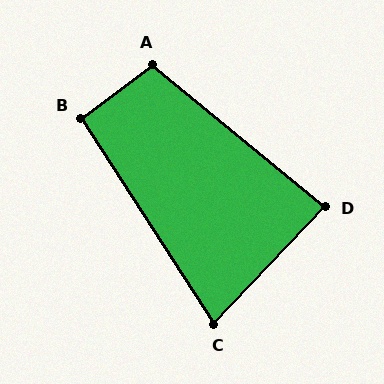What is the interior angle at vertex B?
Approximately 94 degrees (approximately right).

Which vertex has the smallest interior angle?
C, at approximately 77 degrees.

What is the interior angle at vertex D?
Approximately 86 degrees (approximately right).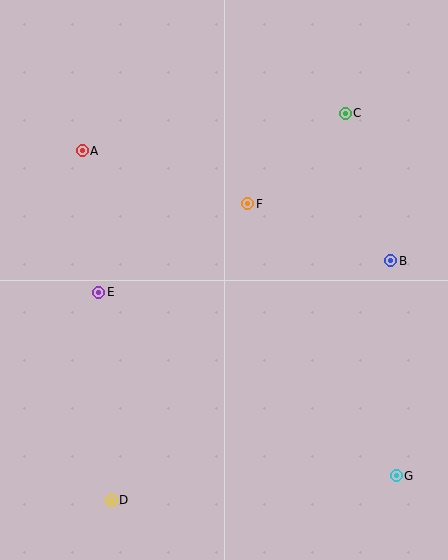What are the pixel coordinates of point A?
Point A is at (82, 151).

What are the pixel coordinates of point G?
Point G is at (396, 476).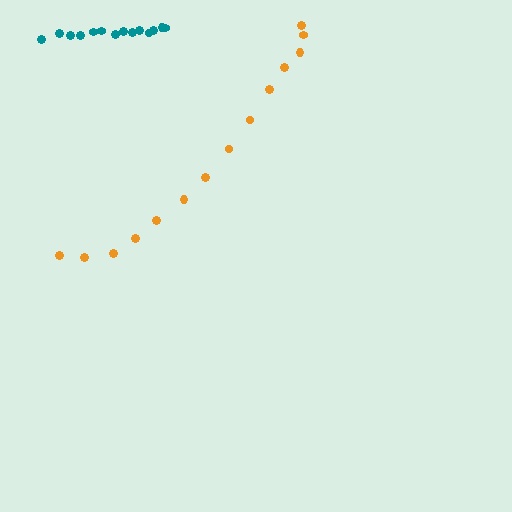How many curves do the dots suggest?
There are 2 distinct paths.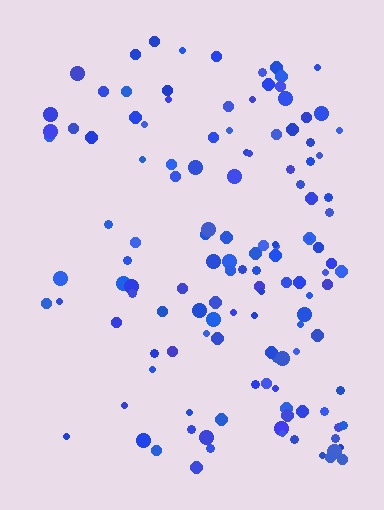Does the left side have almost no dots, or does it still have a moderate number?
Still a moderate number, just noticeably fewer than the right.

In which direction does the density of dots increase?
From left to right, with the right side densest.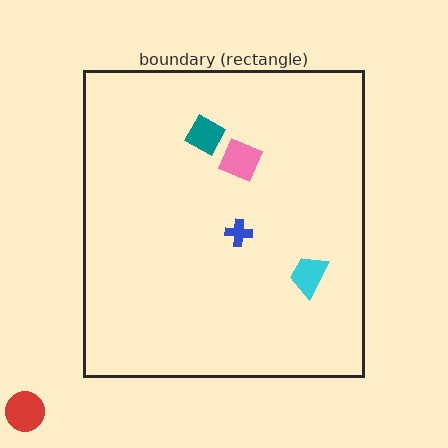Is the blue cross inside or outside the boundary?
Inside.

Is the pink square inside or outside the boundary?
Inside.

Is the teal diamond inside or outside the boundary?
Inside.